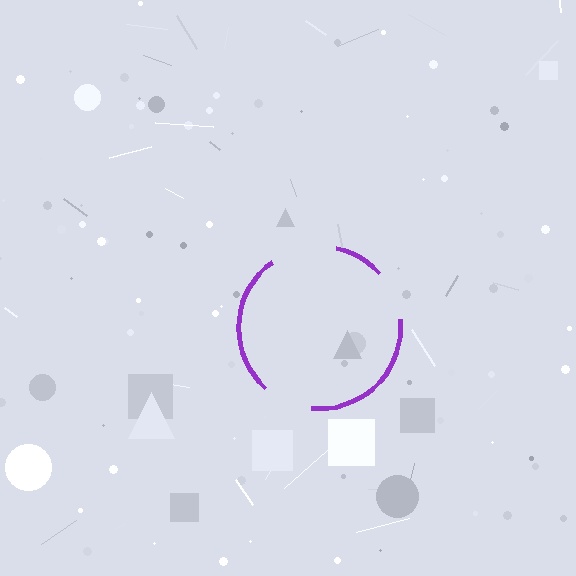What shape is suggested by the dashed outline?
The dashed outline suggests a circle.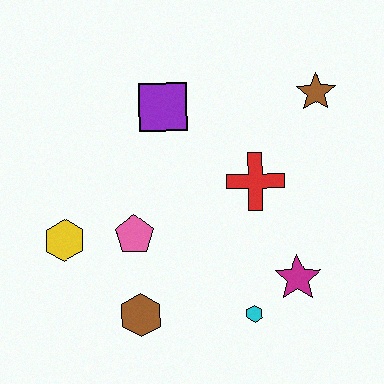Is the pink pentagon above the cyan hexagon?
Yes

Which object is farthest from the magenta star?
The yellow hexagon is farthest from the magenta star.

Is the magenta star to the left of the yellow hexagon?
No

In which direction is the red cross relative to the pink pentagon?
The red cross is to the right of the pink pentagon.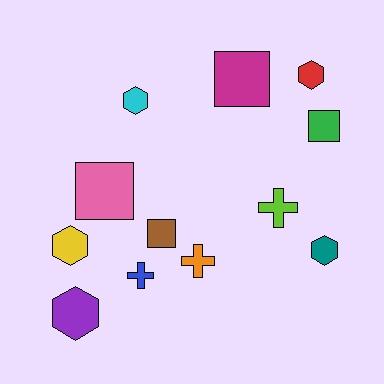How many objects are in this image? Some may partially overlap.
There are 12 objects.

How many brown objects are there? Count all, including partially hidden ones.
There is 1 brown object.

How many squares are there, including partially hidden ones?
There are 4 squares.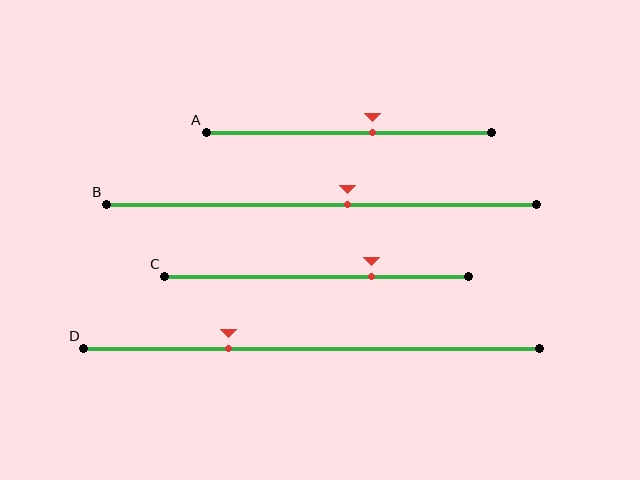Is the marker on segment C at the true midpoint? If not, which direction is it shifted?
No, the marker on segment C is shifted to the right by about 18% of the segment length.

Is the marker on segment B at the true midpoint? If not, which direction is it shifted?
No, the marker on segment B is shifted to the right by about 6% of the segment length.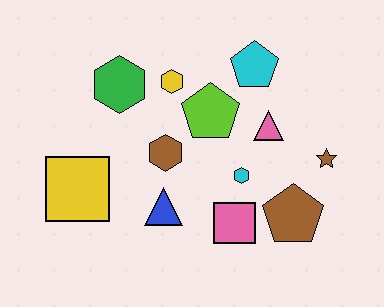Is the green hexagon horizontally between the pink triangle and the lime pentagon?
No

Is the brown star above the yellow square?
Yes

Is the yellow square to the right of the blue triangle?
No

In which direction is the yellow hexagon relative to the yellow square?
The yellow hexagon is above the yellow square.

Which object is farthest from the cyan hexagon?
The yellow square is farthest from the cyan hexagon.